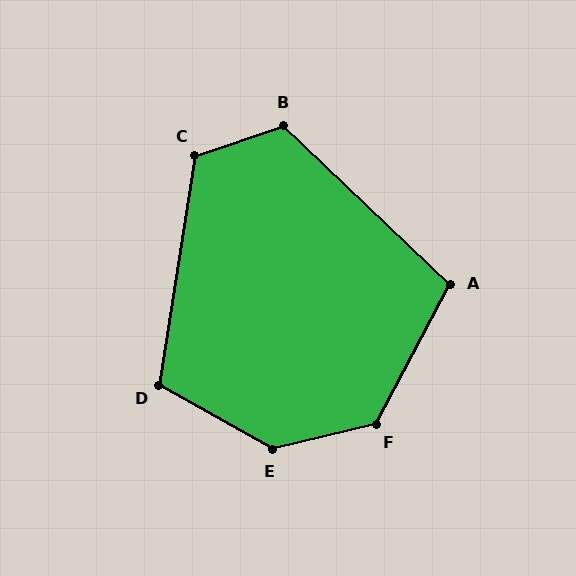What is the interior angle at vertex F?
Approximately 132 degrees (obtuse).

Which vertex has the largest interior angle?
E, at approximately 137 degrees.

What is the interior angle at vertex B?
Approximately 118 degrees (obtuse).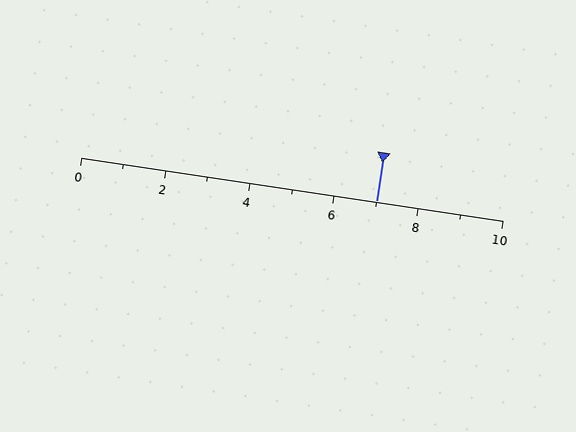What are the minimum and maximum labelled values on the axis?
The axis runs from 0 to 10.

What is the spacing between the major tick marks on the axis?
The major ticks are spaced 2 apart.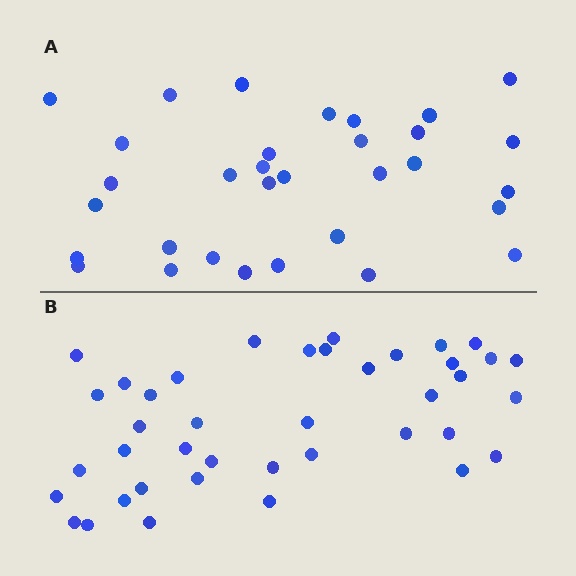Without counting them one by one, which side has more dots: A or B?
Region B (the bottom region) has more dots.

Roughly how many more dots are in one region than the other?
Region B has roughly 8 or so more dots than region A.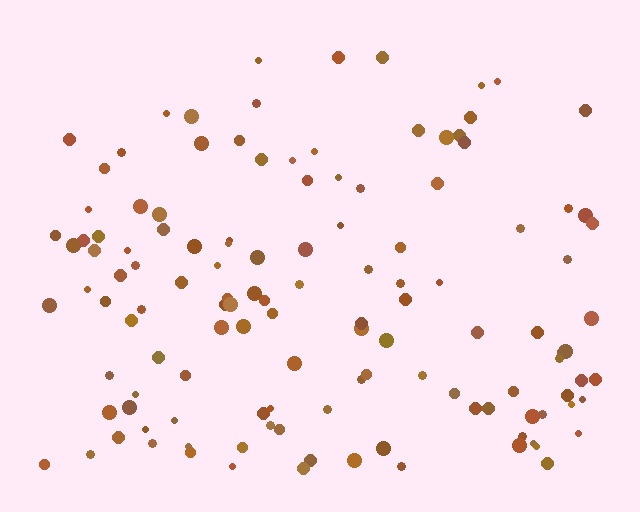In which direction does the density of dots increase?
From top to bottom, with the bottom side densest.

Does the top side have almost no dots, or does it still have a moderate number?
Still a moderate number, just noticeably fewer than the bottom.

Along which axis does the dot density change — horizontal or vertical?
Vertical.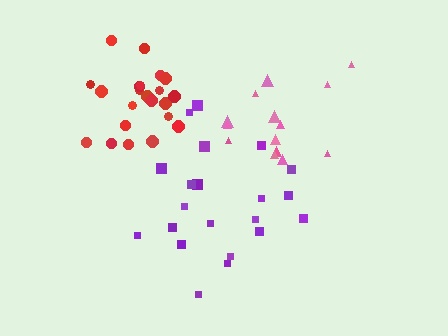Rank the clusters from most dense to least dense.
red, pink, purple.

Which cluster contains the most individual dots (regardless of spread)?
Red (22).